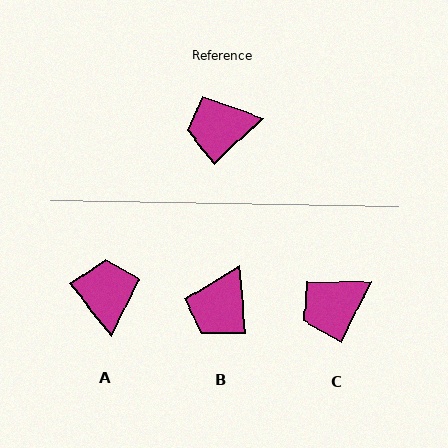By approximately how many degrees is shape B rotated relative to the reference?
Approximately 51 degrees counter-clockwise.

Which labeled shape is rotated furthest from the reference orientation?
A, about 95 degrees away.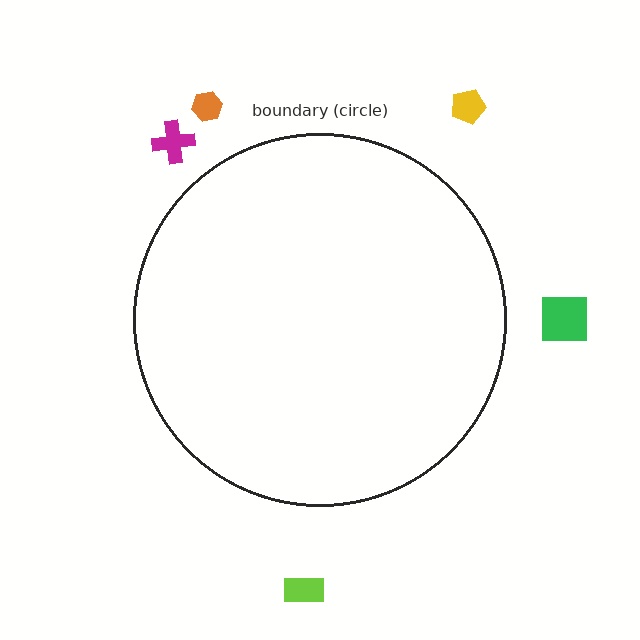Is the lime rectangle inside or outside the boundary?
Outside.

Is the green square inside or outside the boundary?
Outside.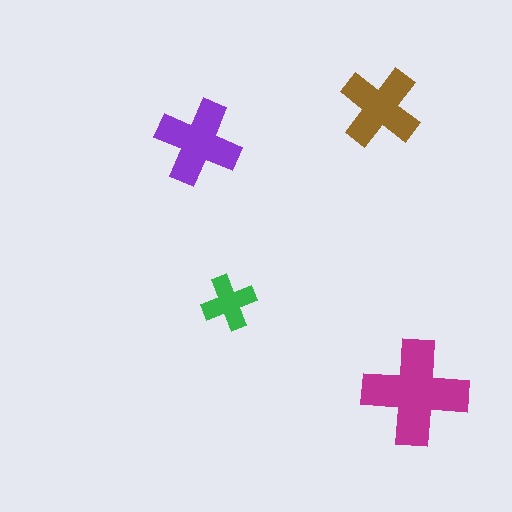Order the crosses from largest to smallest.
the magenta one, the purple one, the brown one, the green one.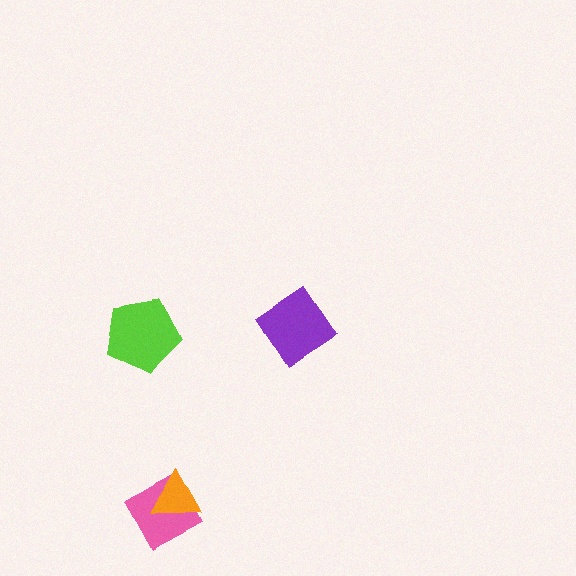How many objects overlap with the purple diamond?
0 objects overlap with the purple diamond.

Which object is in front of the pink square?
The orange triangle is in front of the pink square.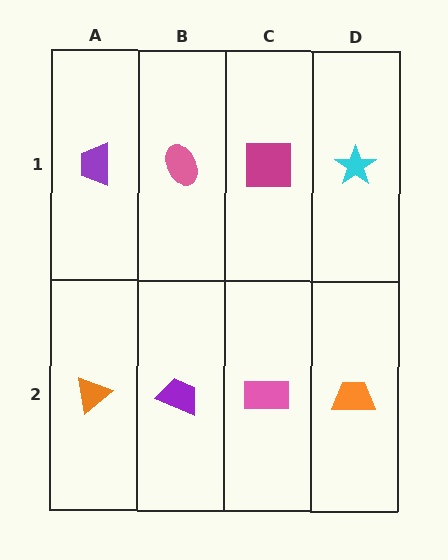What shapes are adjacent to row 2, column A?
A purple trapezoid (row 1, column A), a purple trapezoid (row 2, column B).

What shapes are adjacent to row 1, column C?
A pink rectangle (row 2, column C), a pink ellipse (row 1, column B), a cyan star (row 1, column D).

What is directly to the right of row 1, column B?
A magenta square.